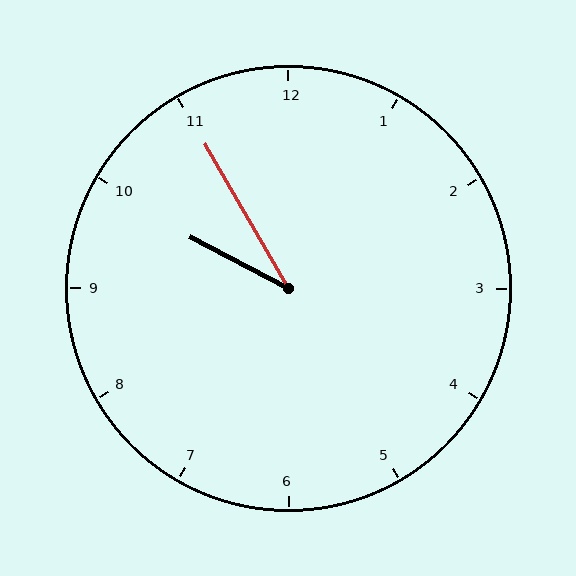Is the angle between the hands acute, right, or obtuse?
It is acute.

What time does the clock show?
9:55.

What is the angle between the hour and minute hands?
Approximately 32 degrees.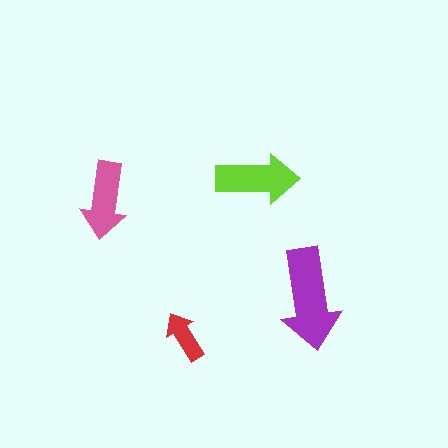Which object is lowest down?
The red arrow is bottommost.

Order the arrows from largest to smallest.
the purple one, the lime one, the pink one, the red one.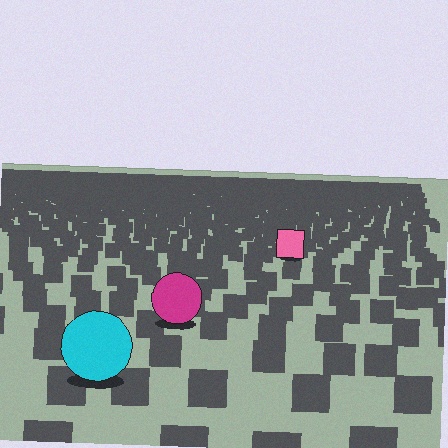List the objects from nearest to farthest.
From nearest to farthest: the cyan circle, the magenta circle, the pink square.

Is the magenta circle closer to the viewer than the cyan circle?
No. The cyan circle is closer — you can tell from the texture gradient: the ground texture is coarser near it.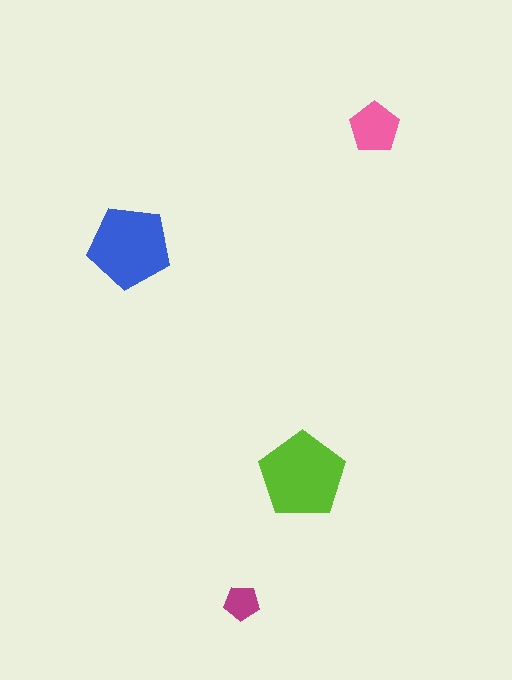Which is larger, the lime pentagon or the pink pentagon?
The lime one.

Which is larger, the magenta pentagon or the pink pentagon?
The pink one.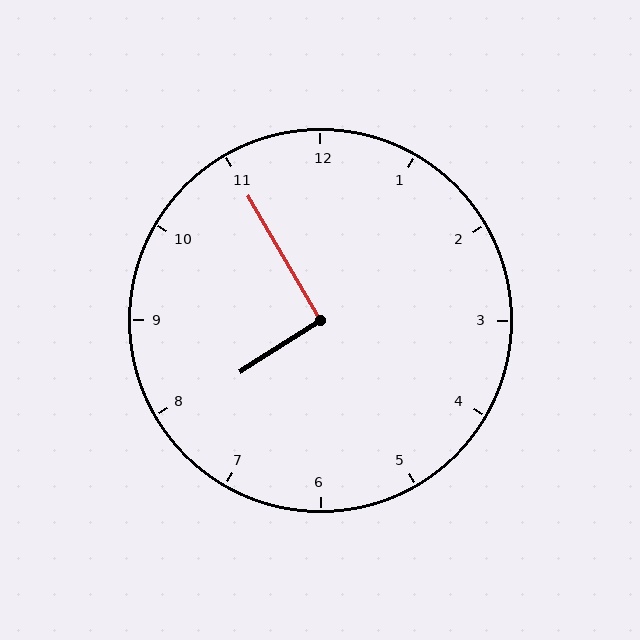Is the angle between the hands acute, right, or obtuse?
It is right.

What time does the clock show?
7:55.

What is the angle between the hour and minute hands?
Approximately 92 degrees.